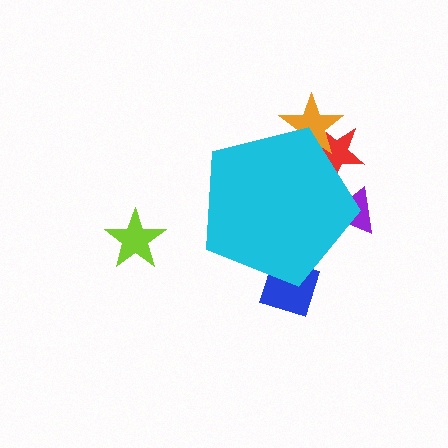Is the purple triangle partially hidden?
Yes, the purple triangle is partially hidden behind the cyan pentagon.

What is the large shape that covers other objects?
A cyan pentagon.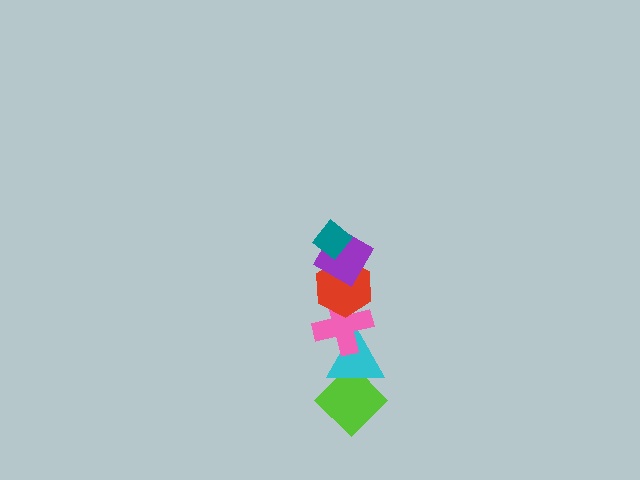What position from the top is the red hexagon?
The red hexagon is 3rd from the top.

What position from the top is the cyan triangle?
The cyan triangle is 5th from the top.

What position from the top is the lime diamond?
The lime diamond is 6th from the top.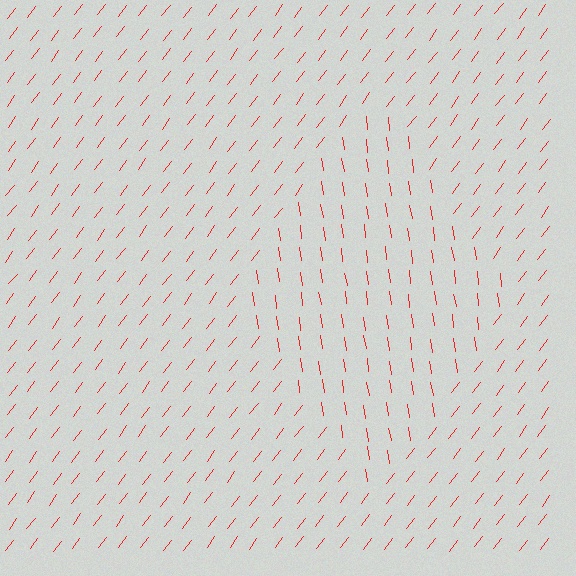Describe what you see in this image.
The image is filled with small red line segments. A diamond region in the image has lines oriented differently from the surrounding lines, creating a visible texture boundary.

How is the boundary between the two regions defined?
The boundary is defined purely by a change in line orientation (approximately 45 degrees difference). All lines are the same color and thickness.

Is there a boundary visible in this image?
Yes, there is a texture boundary formed by a change in line orientation.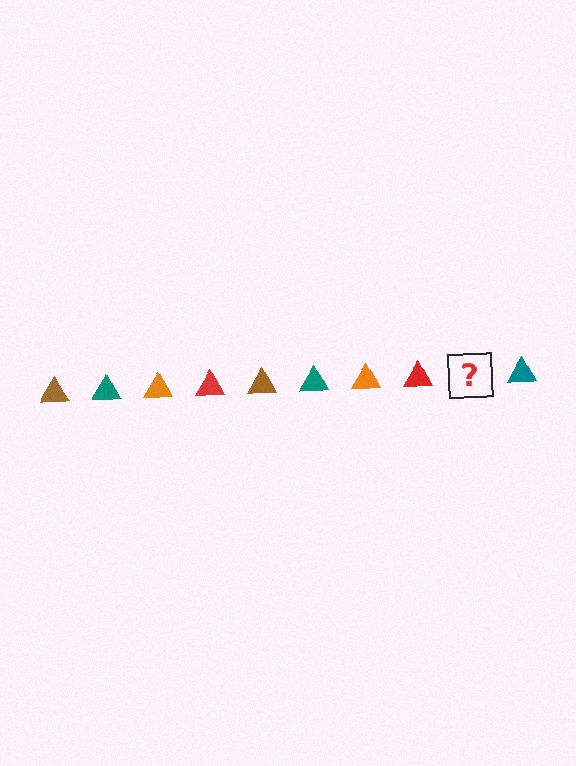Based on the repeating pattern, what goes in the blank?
The blank should be a brown triangle.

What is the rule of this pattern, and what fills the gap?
The rule is that the pattern cycles through brown, teal, orange, red triangles. The gap should be filled with a brown triangle.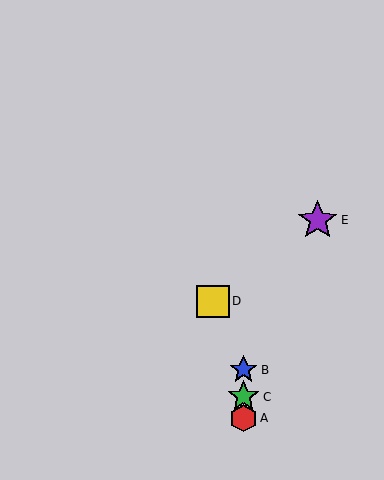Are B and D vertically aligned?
No, B is at x≈244 and D is at x≈213.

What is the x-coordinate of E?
Object E is at x≈318.